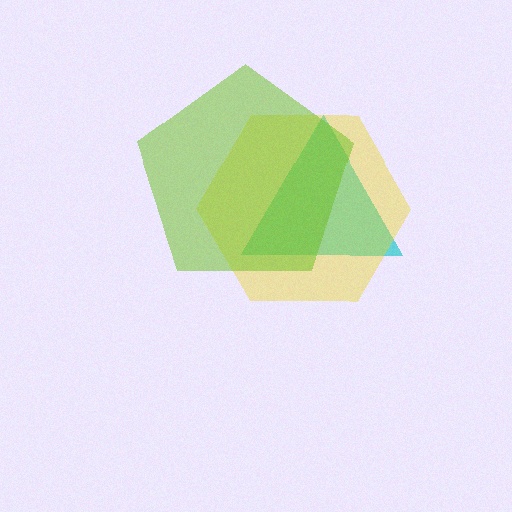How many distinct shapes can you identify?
There are 3 distinct shapes: a cyan triangle, a yellow hexagon, a lime pentagon.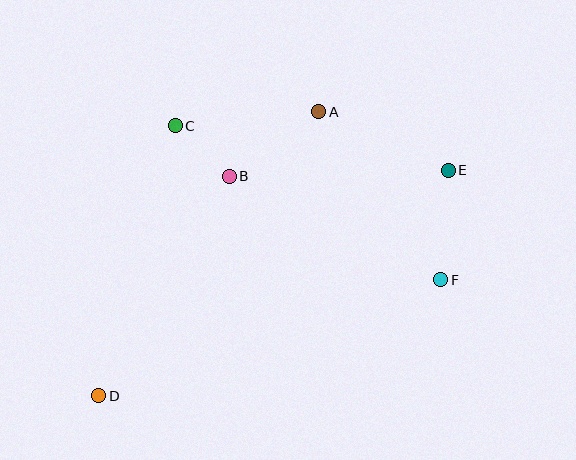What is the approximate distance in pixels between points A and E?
The distance between A and E is approximately 142 pixels.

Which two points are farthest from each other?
Points D and E are farthest from each other.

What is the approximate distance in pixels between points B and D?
The distance between B and D is approximately 255 pixels.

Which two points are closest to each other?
Points B and C are closest to each other.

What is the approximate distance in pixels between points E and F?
The distance between E and F is approximately 109 pixels.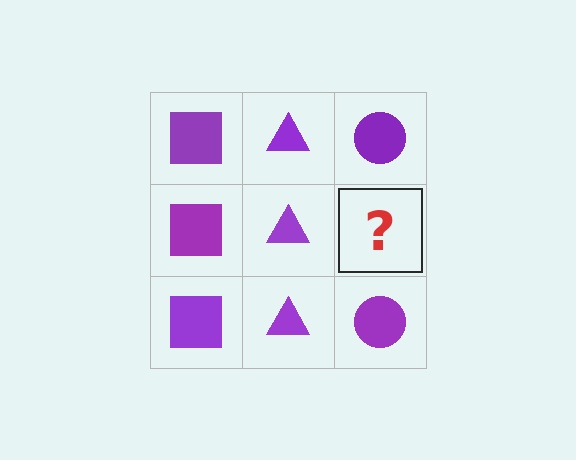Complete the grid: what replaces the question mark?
The question mark should be replaced with a purple circle.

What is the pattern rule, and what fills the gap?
The rule is that each column has a consistent shape. The gap should be filled with a purple circle.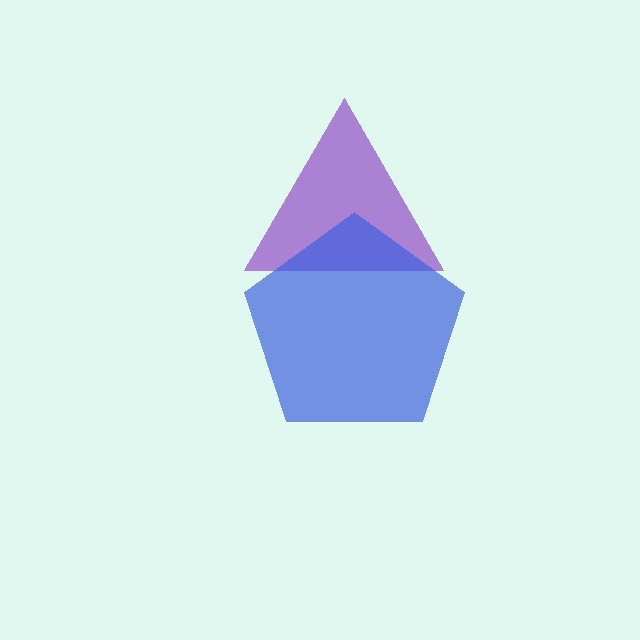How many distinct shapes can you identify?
There are 2 distinct shapes: a purple triangle, a blue pentagon.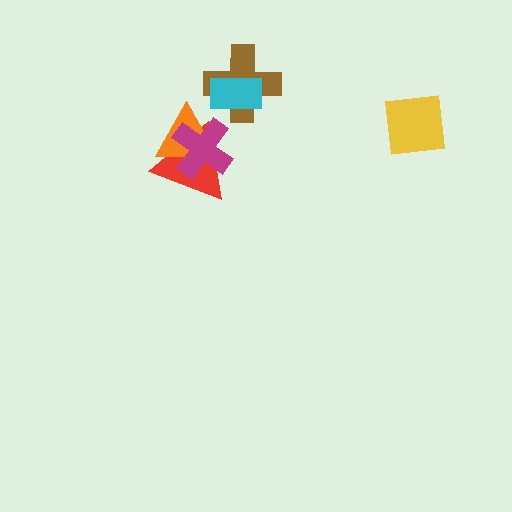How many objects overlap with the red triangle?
2 objects overlap with the red triangle.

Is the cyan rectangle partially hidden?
No, no other shape covers it.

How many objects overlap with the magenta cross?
2 objects overlap with the magenta cross.